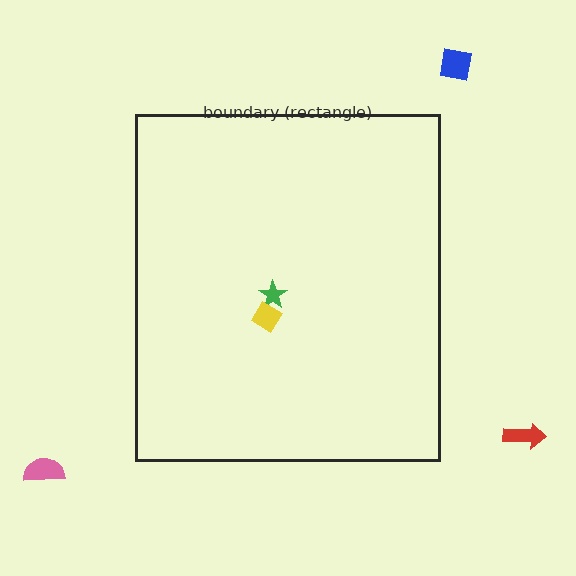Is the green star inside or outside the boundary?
Inside.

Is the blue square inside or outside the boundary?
Outside.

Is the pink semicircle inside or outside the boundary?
Outside.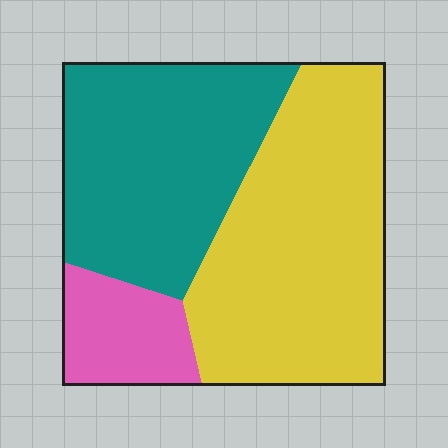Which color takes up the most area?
Yellow, at roughly 50%.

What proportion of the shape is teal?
Teal covers around 40% of the shape.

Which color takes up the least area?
Pink, at roughly 15%.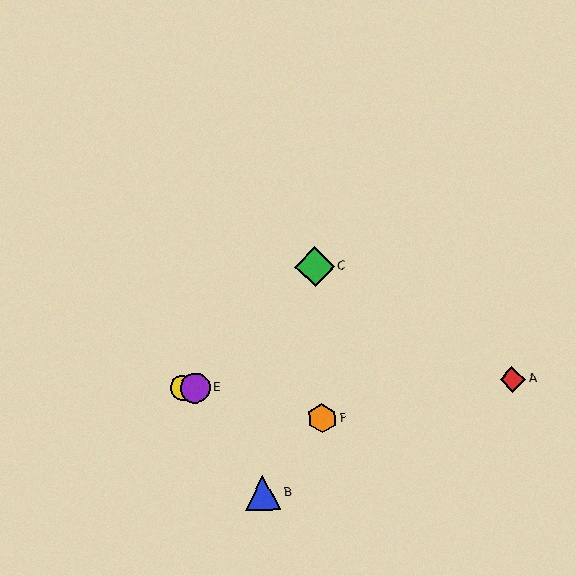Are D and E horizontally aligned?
Yes, both are at y≈388.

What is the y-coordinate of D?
Object D is at y≈388.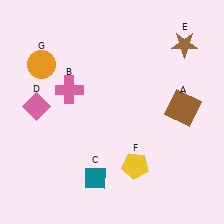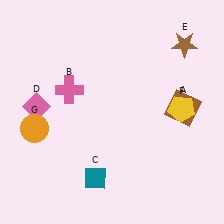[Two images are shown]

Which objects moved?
The objects that moved are: the yellow pentagon (F), the orange circle (G).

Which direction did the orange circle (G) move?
The orange circle (G) moved down.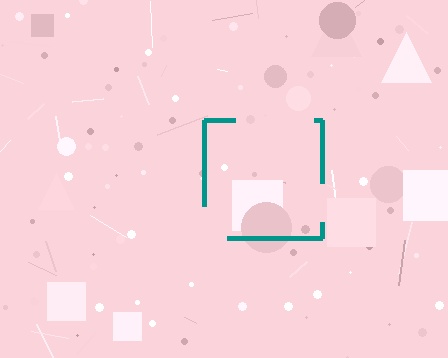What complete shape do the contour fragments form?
The contour fragments form a square.